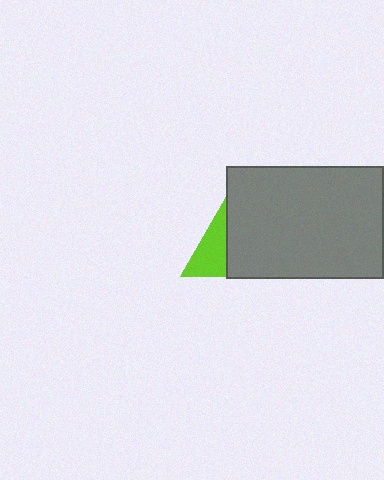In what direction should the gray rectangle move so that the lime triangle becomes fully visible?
The gray rectangle should move right. That is the shortest direction to clear the overlap and leave the lime triangle fully visible.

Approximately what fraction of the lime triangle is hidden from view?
Roughly 59% of the lime triangle is hidden behind the gray rectangle.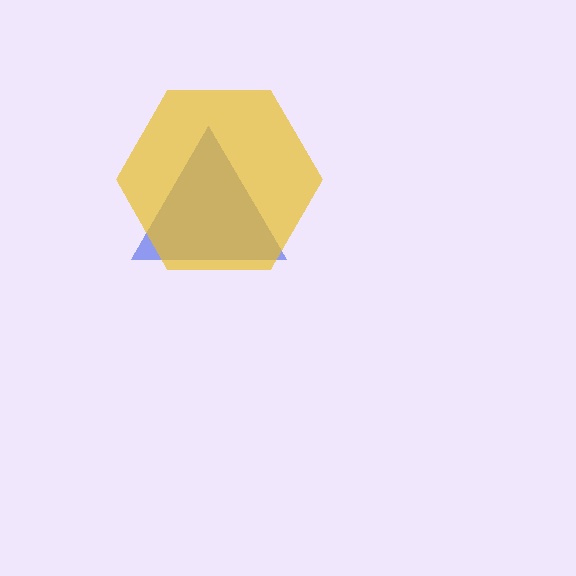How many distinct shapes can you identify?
There are 2 distinct shapes: a blue triangle, a yellow hexagon.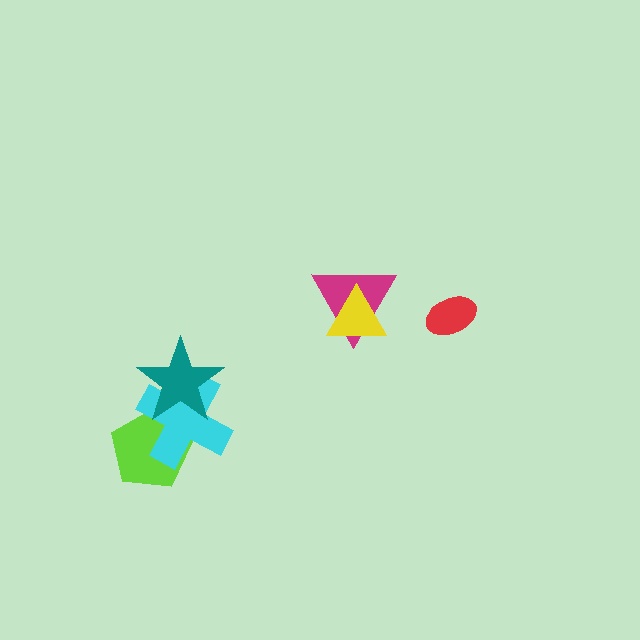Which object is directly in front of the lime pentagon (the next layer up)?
The cyan cross is directly in front of the lime pentagon.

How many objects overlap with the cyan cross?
2 objects overlap with the cyan cross.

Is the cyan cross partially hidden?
Yes, it is partially covered by another shape.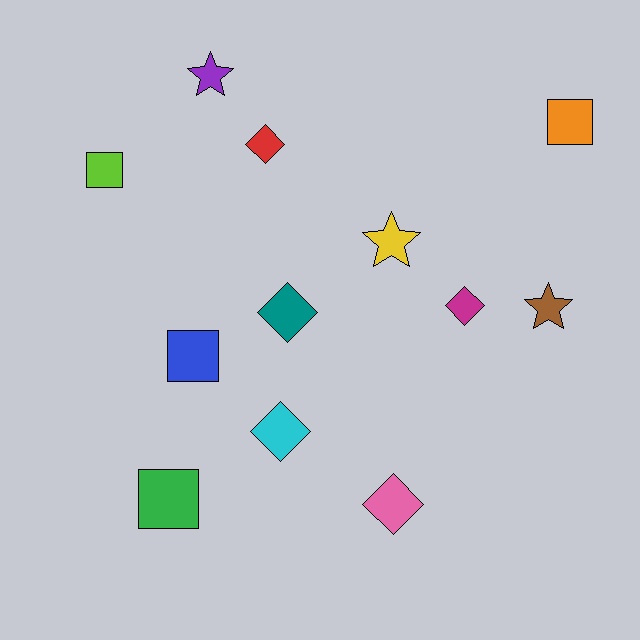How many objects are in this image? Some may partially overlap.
There are 12 objects.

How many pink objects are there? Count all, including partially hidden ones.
There is 1 pink object.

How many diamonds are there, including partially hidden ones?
There are 5 diamonds.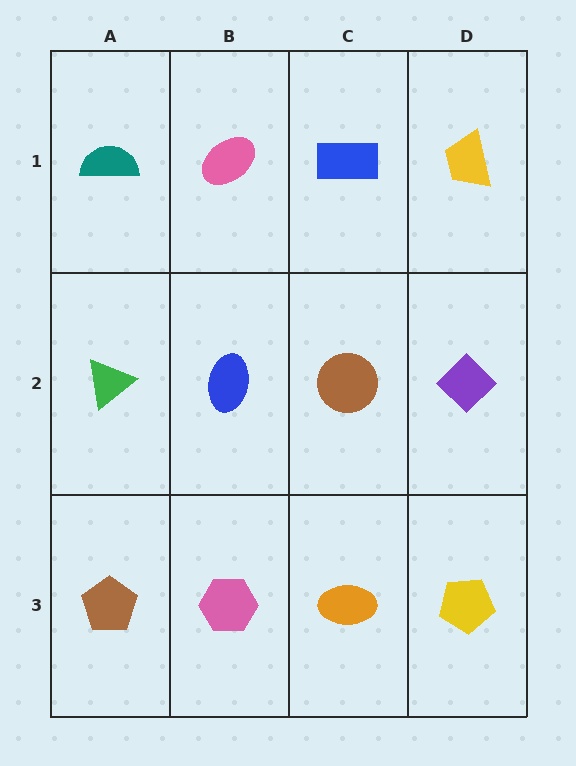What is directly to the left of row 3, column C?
A pink hexagon.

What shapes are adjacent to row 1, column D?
A purple diamond (row 2, column D), a blue rectangle (row 1, column C).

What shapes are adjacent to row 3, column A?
A green triangle (row 2, column A), a pink hexagon (row 3, column B).